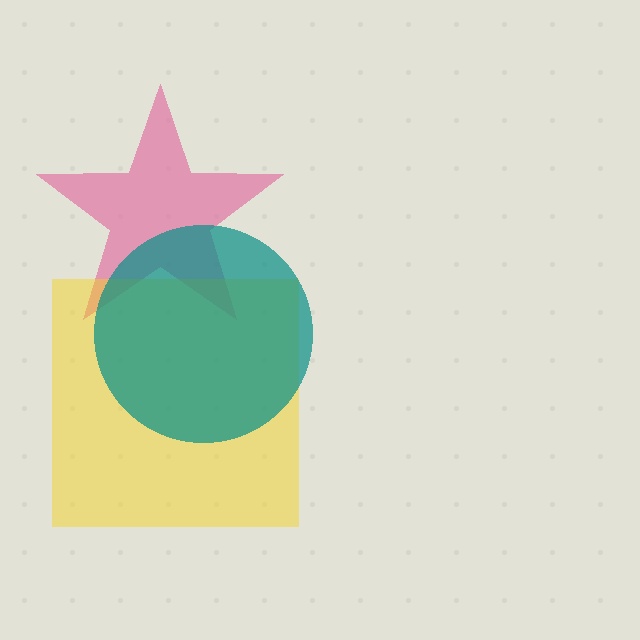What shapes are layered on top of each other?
The layered shapes are: a pink star, a yellow square, a teal circle.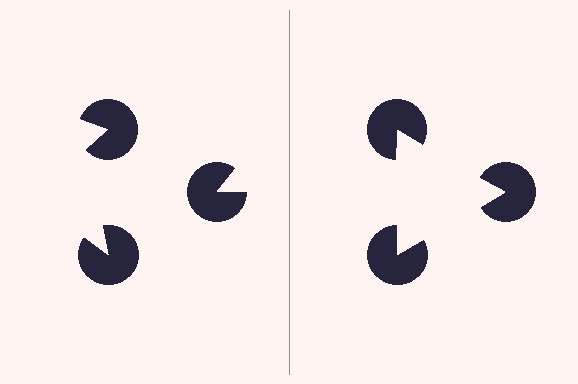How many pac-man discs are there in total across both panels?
6 — 3 on each side.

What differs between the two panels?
The pac-man discs are positioned identically on both sides; only the wedge orientations differ. On the right they align to a triangle; on the left they are misaligned.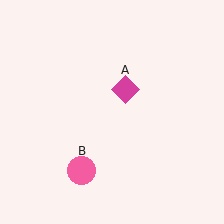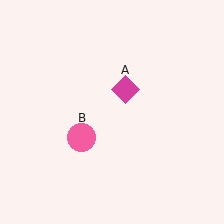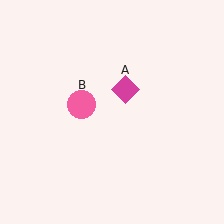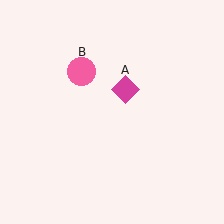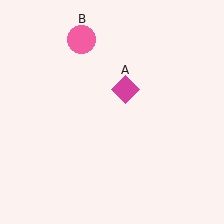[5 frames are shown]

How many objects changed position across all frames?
1 object changed position: pink circle (object B).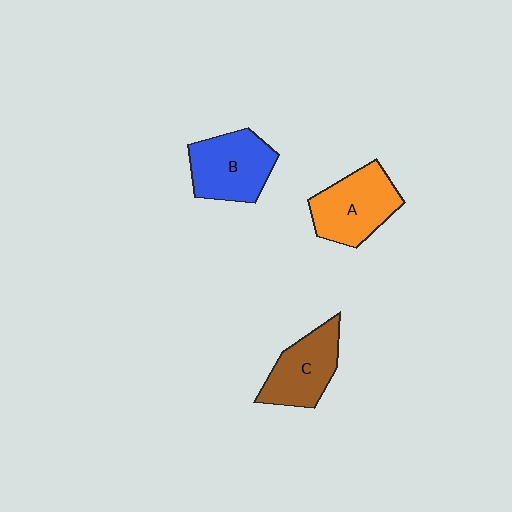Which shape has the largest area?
Shape A (orange).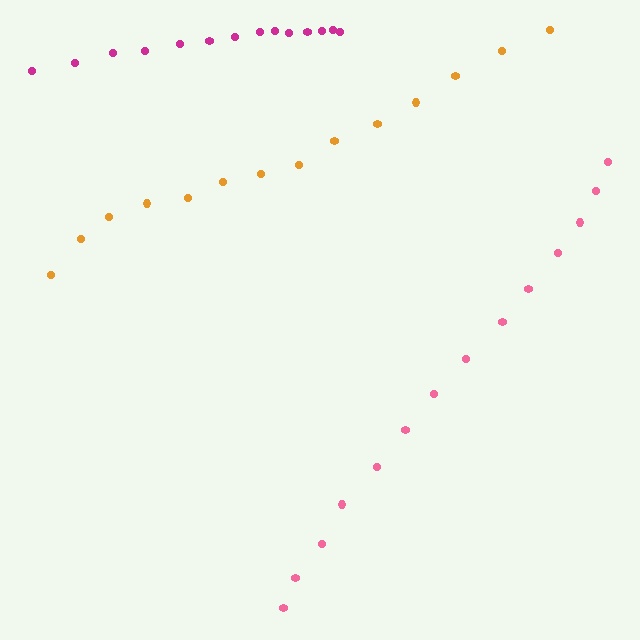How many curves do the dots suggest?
There are 3 distinct paths.